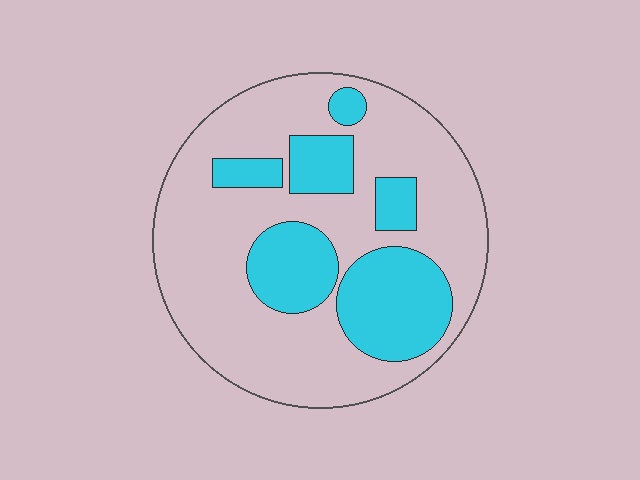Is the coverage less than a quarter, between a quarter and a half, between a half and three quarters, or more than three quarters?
Between a quarter and a half.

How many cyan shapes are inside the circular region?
6.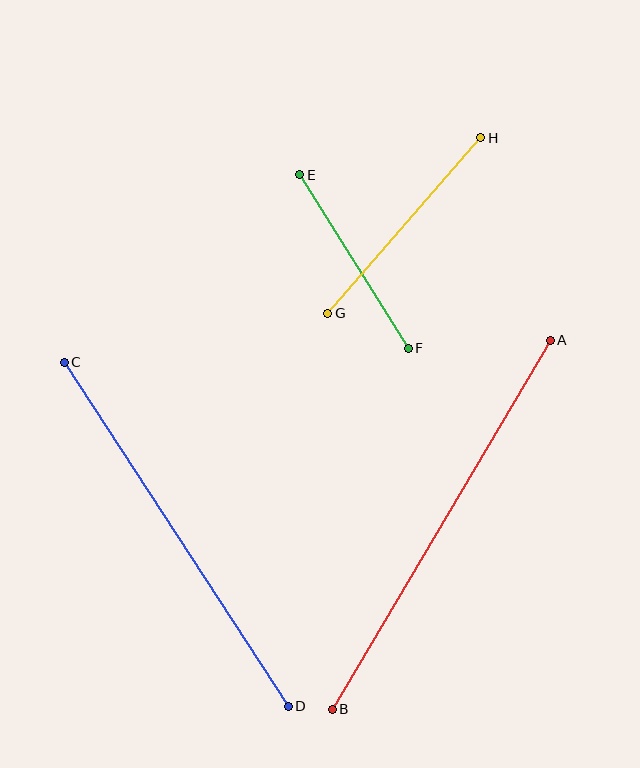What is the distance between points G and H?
The distance is approximately 233 pixels.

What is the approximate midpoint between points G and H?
The midpoint is at approximately (404, 226) pixels.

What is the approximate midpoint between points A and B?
The midpoint is at approximately (441, 525) pixels.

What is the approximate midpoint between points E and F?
The midpoint is at approximately (354, 261) pixels.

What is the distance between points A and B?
The distance is approximately 429 pixels.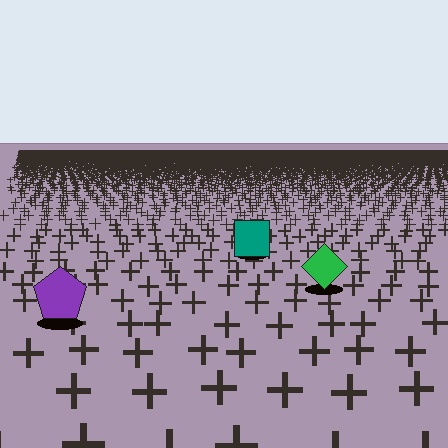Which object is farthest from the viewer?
The teal square is farthest from the viewer. It appears smaller and the ground texture around it is denser.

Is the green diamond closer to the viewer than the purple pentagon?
No. The purple pentagon is closer — you can tell from the texture gradient: the ground texture is coarser near it.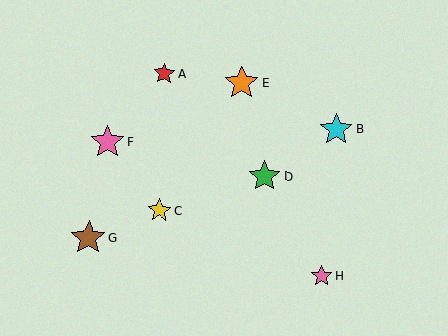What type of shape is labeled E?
Shape E is an orange star.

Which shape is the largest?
The brown star (labeled G) is the largest.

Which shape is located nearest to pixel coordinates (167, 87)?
The red star (labeled A) at (164, 73) is nearest to that location.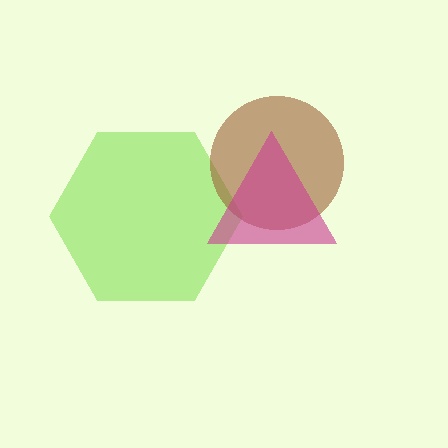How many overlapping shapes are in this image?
There are 3 overlapping shapes in the image.